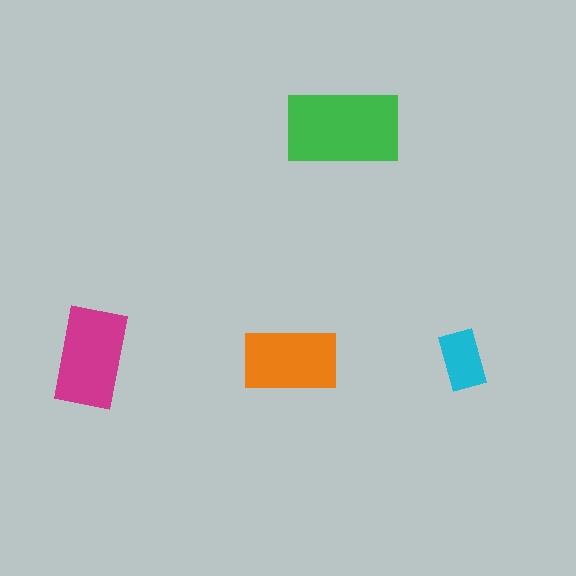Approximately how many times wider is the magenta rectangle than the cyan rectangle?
About 1.5 times wider.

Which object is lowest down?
The orange rectangle is bottommost.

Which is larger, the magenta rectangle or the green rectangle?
The green one.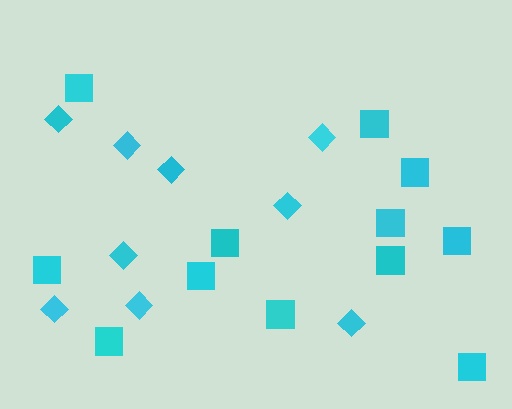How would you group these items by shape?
There are 2 groups: one group of squares (12) and one group of diamonds (9).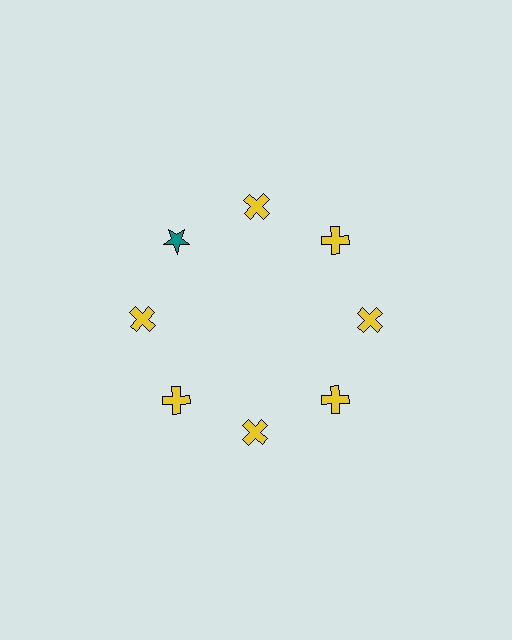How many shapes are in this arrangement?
There are 8 shapes arranged in a ring pattern.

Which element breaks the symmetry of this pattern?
The teal star at roughly the 10 o'clock position breaks the symmetry. All other shapes are yellow crosses.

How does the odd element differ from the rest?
It differs in both color (teal instead of yellow) and shape (star instead of cross).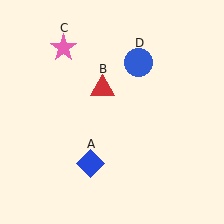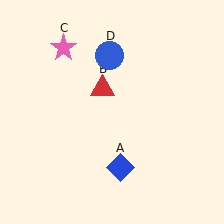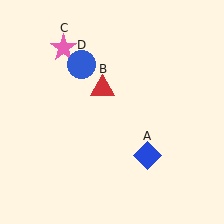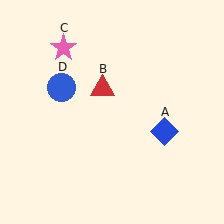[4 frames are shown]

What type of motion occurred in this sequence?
The blue diamond (object A), blue circle (object D) rotated counterclockwise around the center of the scene.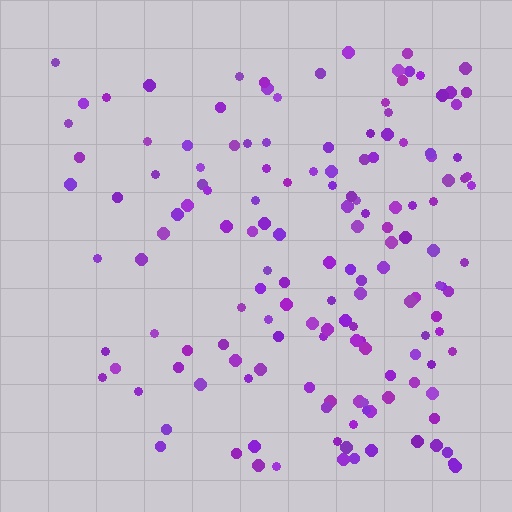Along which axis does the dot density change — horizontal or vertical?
Horizontal.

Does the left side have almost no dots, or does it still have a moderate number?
Still a moderate number, just noticeably fewer than the right.